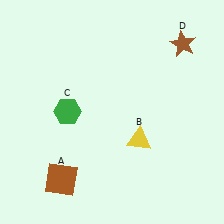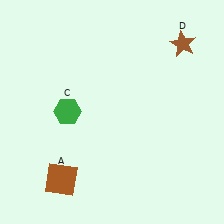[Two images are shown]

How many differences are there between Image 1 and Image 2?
There is 1 difference between the two images.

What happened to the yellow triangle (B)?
The yellow triangle (B) was removed in Image 2. It was in the bottom-right area of Image 1.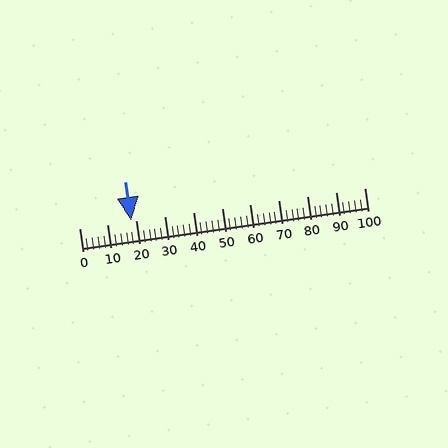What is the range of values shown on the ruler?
The ruler shows values from 0 to 100.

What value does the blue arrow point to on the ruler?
The blue arrow points to approximately 18.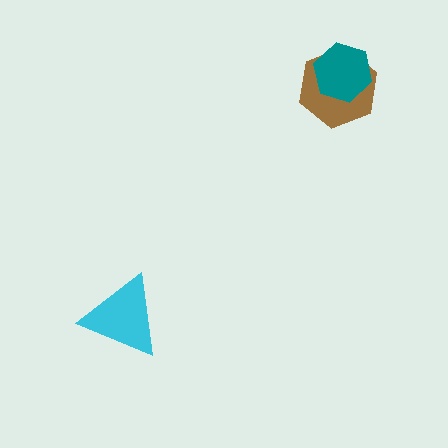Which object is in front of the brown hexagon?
The teal hexagon is in front of the brown hexagon.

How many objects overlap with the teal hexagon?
1 object overlaps with the teal hexagon.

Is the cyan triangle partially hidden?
No, no other shape covers it.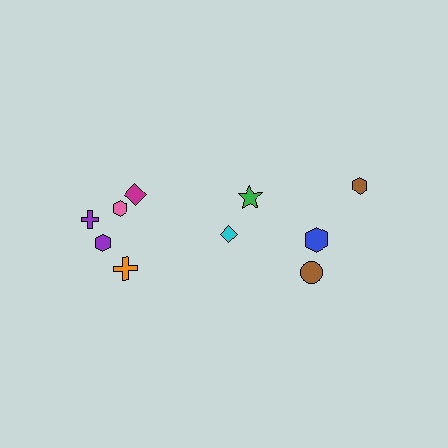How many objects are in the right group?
There are 4 objects.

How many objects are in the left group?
There are 6 objects.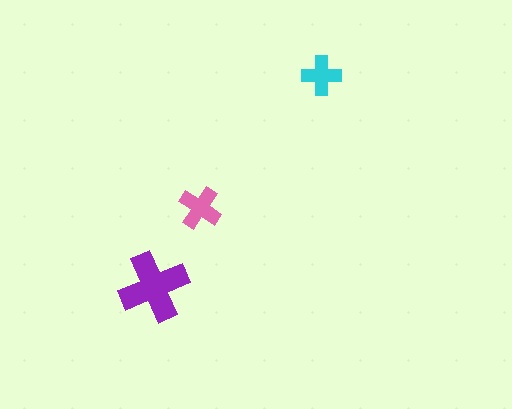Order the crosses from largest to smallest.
the purple one, the pink one, the cyan one.